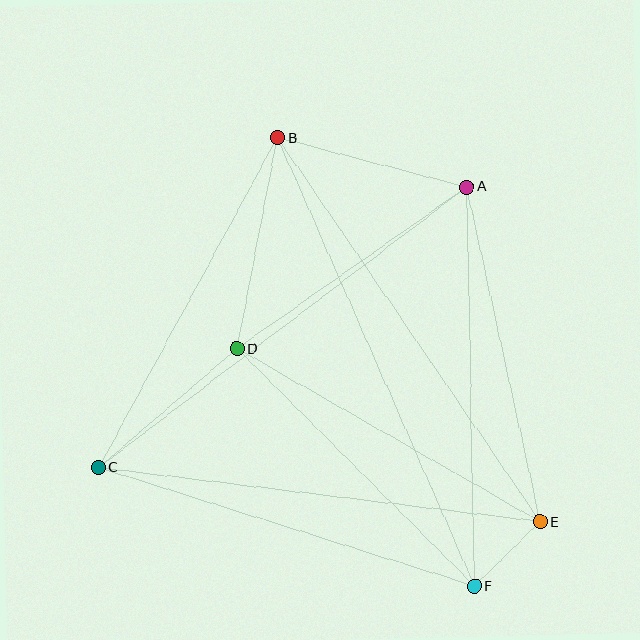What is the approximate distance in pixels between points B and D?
The distance between B and D is approximately 215 pixels.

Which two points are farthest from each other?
Points B and F are farthest from each other.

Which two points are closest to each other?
Points E and F are closest to each other.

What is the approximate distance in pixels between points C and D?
The distance between C and D is approximately 182 pixels.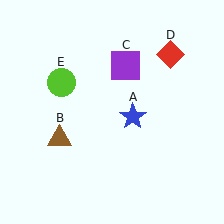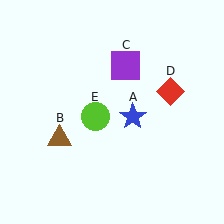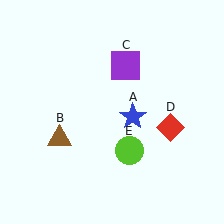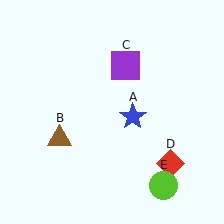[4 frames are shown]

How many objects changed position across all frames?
2 objects changed position: red diamond (object D), lime circle (object E).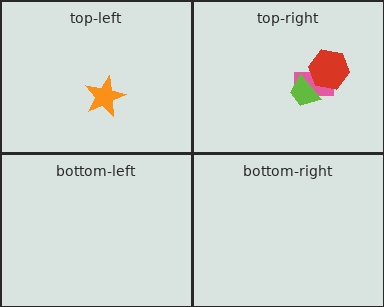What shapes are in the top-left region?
The orange star.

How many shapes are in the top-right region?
3.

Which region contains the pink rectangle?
The top-right region.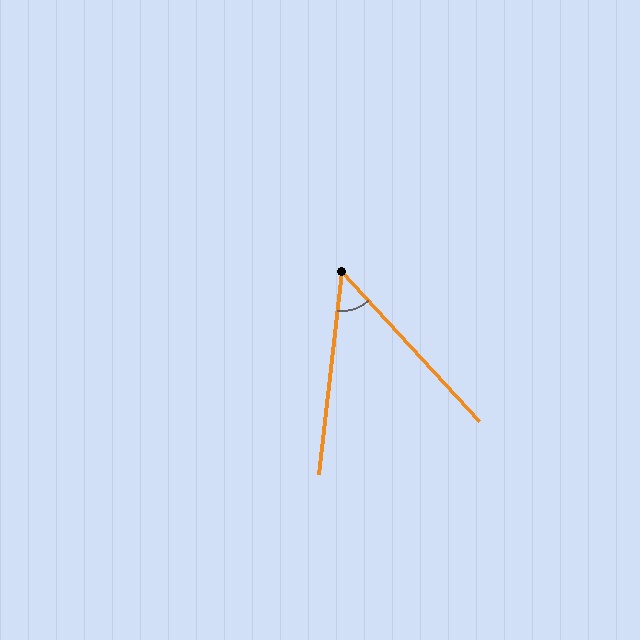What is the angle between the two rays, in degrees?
Approximately 49 degrees.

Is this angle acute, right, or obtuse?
It is acute.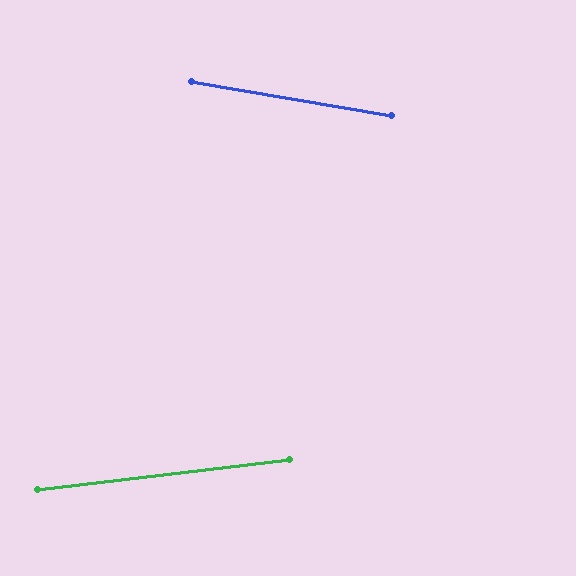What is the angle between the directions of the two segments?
Approximately 16 degrees.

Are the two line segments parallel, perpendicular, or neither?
Neither parallel nor perpendicular — they differ by about 16°.